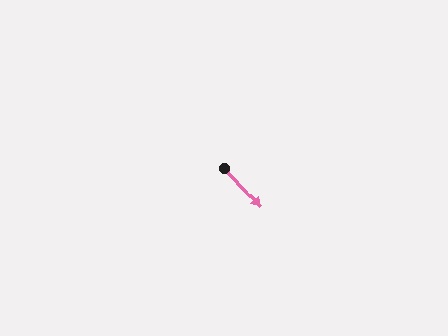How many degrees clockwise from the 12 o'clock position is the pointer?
Approximately 138 degrees.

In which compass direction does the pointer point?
Southeast.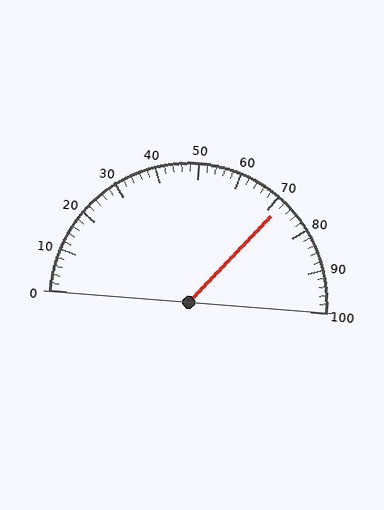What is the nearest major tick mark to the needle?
The nearest major tick mark is 70.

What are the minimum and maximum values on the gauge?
The gauge ranges from 0 to 100.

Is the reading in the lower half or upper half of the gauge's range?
The reading is in the upper half of the range (0 to 100).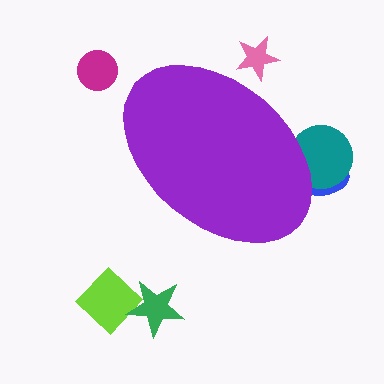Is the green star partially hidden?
No, the green star is fully visible.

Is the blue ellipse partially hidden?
Yes, the blue ellipse is partially hidden behind the purple ellipse.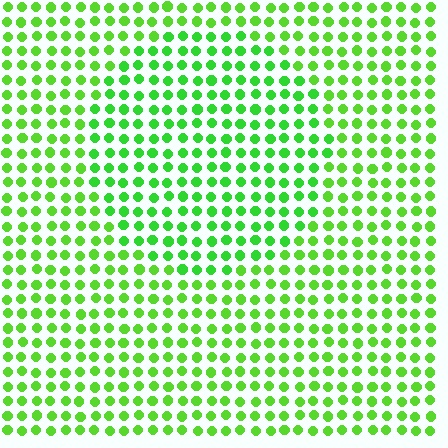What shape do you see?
I see a circle.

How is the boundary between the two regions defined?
The boundary is defined purely by a slight shift in hue (about 16 degrees). Spacing, size, and orientation are identical on both sides.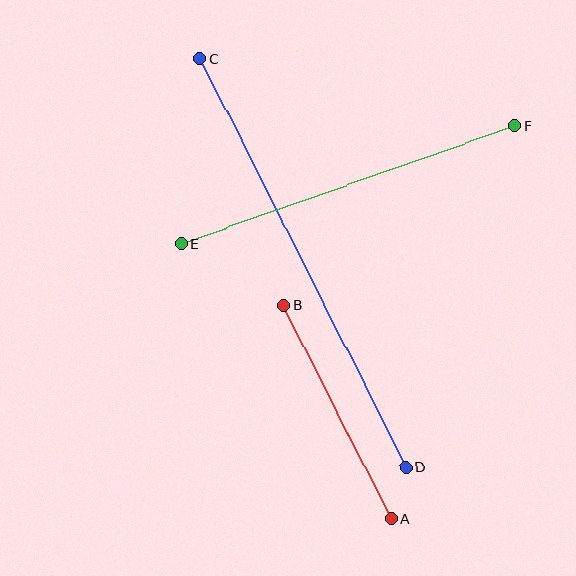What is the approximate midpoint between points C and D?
The midpoint is at approximately (303, 263) pixels.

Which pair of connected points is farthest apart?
Points C and D are farthest apart.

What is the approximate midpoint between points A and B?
The midpoint is at approximately (338, 412) pixels.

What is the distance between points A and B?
The distance is approximately 239 pixels.